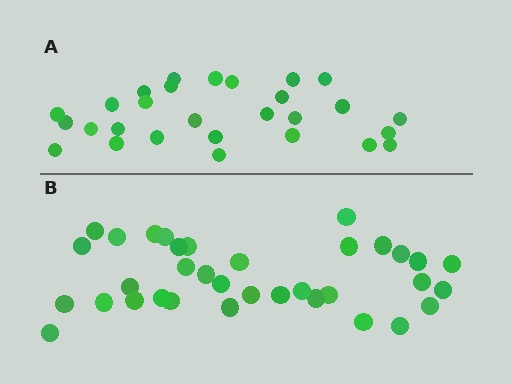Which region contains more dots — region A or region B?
Region B (the bottom region) has more dots.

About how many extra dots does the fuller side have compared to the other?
Region B has roughly 8 or so more dots than region A.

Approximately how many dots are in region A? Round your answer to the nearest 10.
About 30 dots. (The exact count is 28, which rounds to 30.)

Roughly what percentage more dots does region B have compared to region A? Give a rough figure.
About 25% more.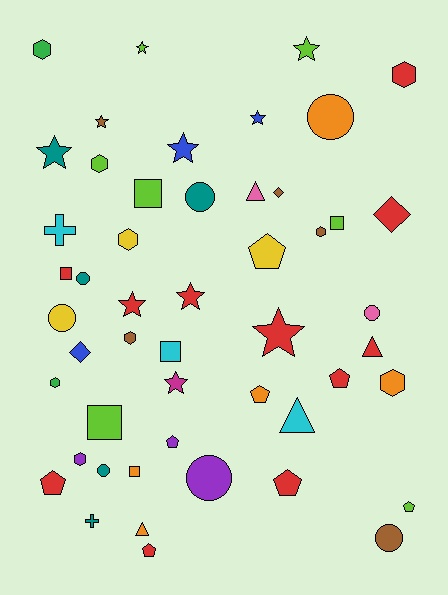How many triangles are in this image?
There are 4 triangles.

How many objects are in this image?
There are 50 objects.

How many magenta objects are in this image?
There is 1 magenta object.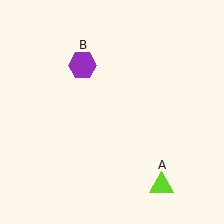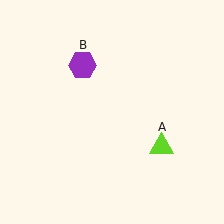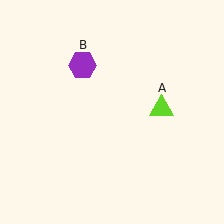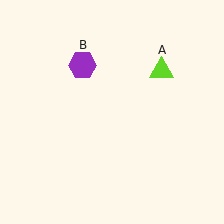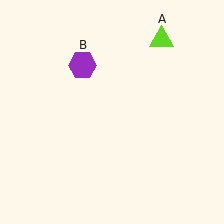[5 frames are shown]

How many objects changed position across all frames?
1 object changed position: lime triangle (object A).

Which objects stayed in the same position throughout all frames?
Purple hexagon (object B) remained stationary.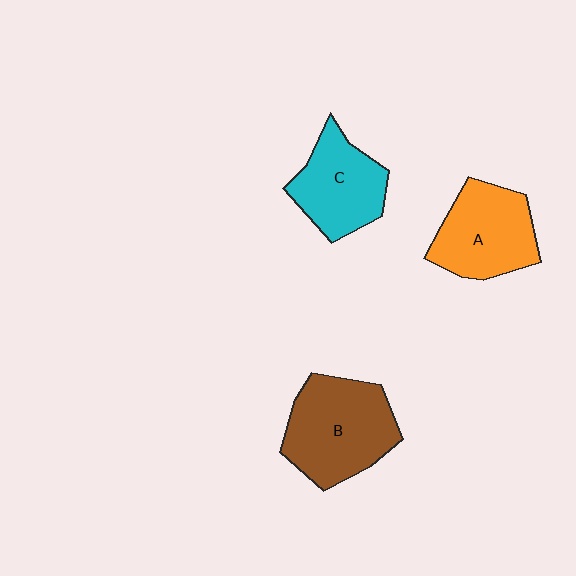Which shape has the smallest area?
Shape C (cyan).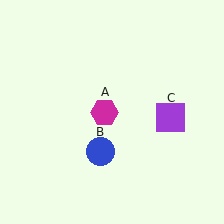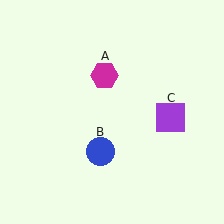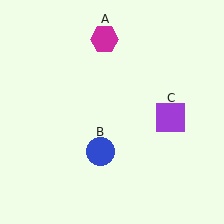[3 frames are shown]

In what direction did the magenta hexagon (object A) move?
The magenta hexagon (object A) moved up.